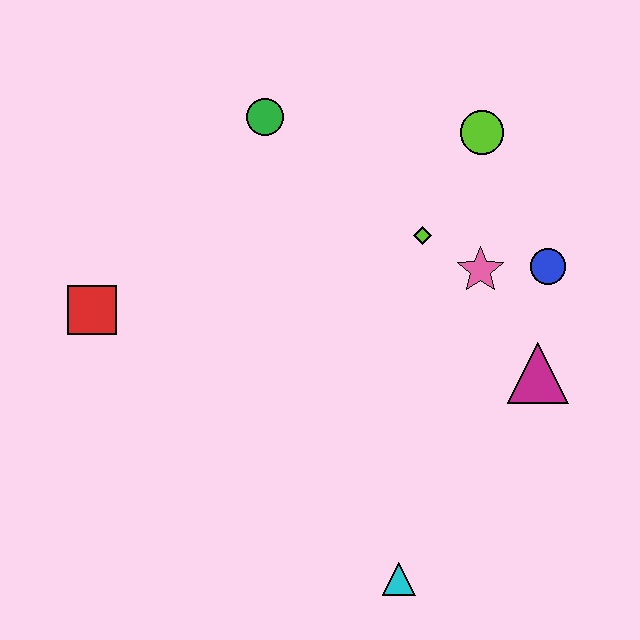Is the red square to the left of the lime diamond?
Yes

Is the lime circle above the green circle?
No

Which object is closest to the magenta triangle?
The blue circle is closest to the magenta triangle.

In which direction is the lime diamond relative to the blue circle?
The lime diamond is to the left of the blue circle.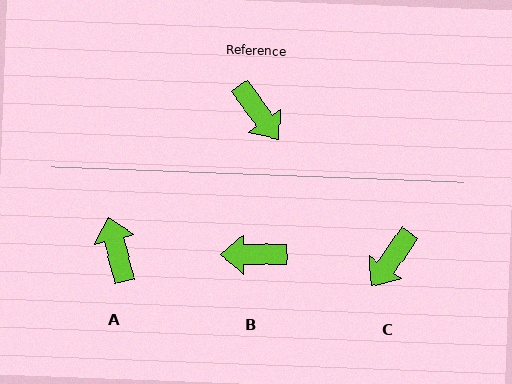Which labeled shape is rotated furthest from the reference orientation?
A, about 158 degrees away.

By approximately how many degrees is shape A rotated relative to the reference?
Approximately 158 degrees counter-clockwise.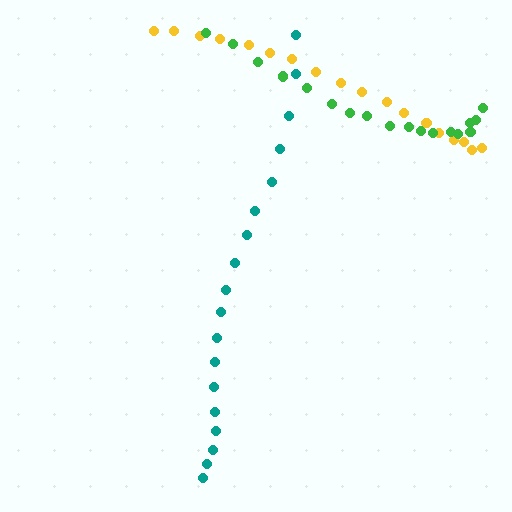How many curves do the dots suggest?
There are 3 distinct paths.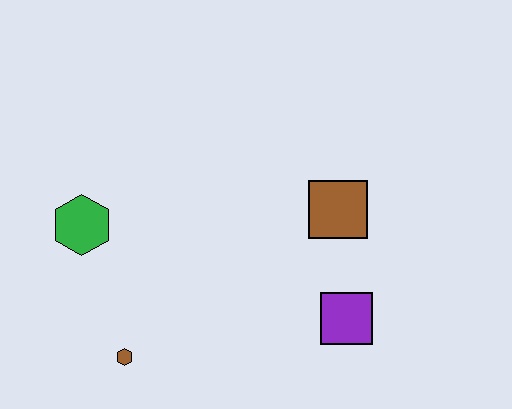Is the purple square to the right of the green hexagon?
Yes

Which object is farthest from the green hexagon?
The purple square is farthest from the green hexagon.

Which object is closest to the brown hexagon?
The green hexagon is closest to the brown hexagon.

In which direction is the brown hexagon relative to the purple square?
The brown hexagon is to the left of the purple square.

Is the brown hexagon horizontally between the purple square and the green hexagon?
Yes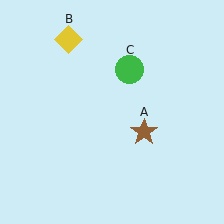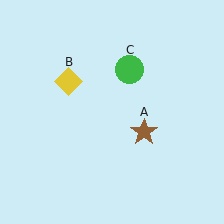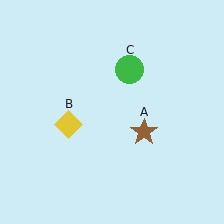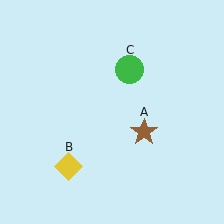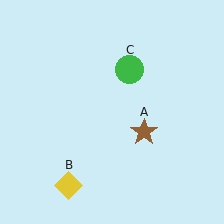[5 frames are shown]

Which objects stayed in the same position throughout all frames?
Brown star (object A) and green circle (object C) remained stationary.